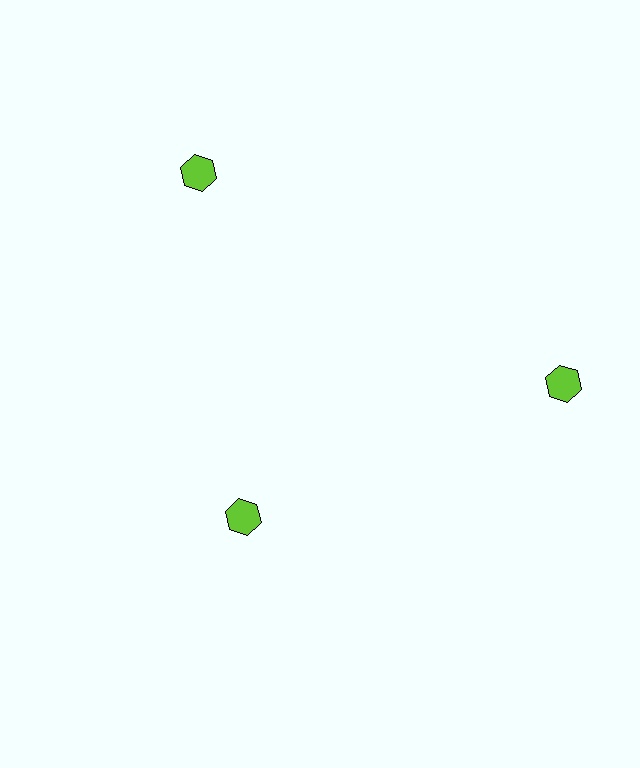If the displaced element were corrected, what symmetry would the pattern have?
It would have 3-fold rotational symmetry — the pattern would map onto itself every 120 degrees.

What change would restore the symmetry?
The symmetry would be restored by moving it outward, back onto the ring so that all 3 hexagons sit at equal angles and equal distance from the center.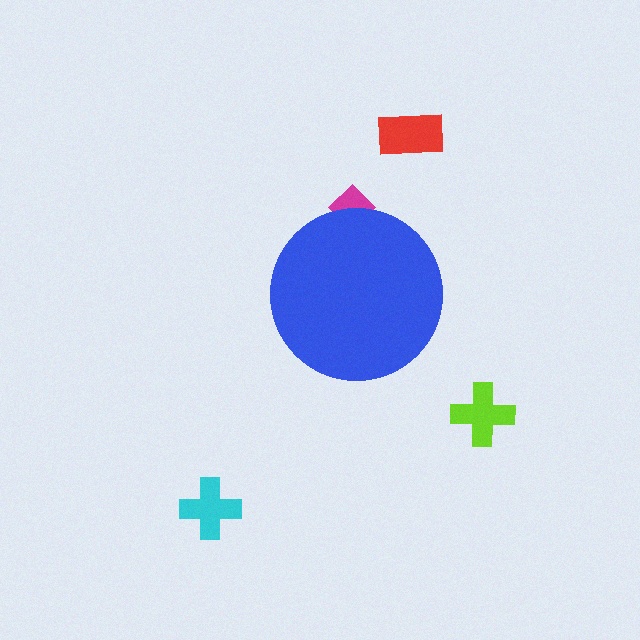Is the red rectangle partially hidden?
No, the red rectangle is fully visible.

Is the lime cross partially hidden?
No, the lime cross is fully visible.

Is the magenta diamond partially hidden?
Yes, the magenta diamond is partially hidden behind the blue circle.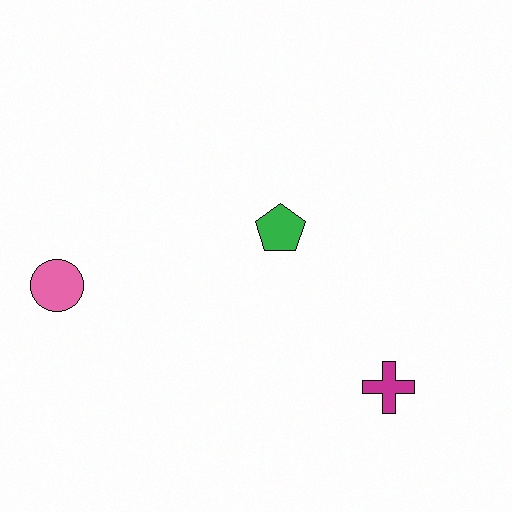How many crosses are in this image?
There is 1 cross.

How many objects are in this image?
There are 3 objects.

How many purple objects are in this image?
There are no purple objects.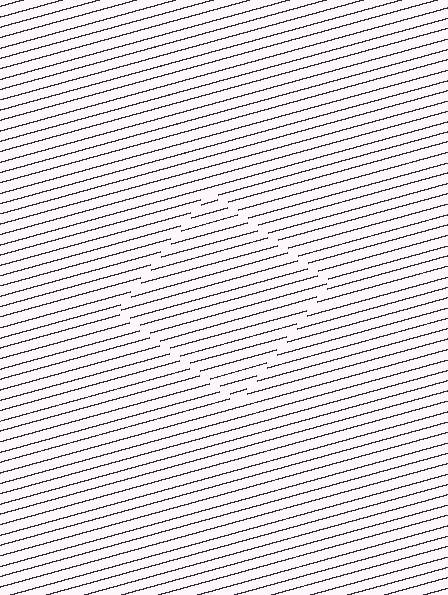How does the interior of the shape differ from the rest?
The interior of the shape contains the same grating, shifted by half a period — the contour is defined by the phase discontinuity where line-ends from the inner and outer gratings abut.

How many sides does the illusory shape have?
4 sides — the line-ends trace a square.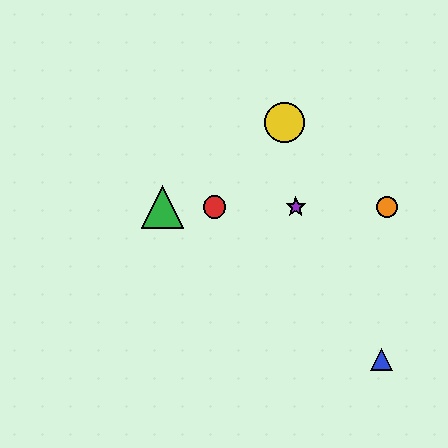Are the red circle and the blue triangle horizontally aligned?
No, the red circle is at y≈207 and the blue triangle is at y≈359.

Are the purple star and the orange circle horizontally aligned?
Yes, both are at y≈207.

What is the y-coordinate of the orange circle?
The orange circle is at y≈207.